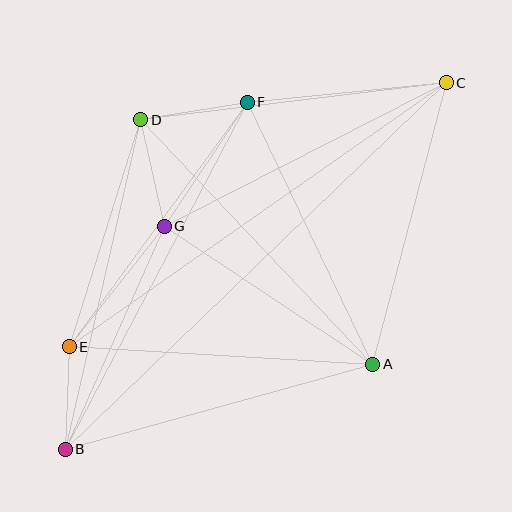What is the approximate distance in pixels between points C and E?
The distance between C and E is approximately 460 pixels.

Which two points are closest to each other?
Points B and E are closest to each other.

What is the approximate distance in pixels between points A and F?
The distance between A and F is approximately 290 pixels.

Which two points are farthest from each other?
Points B and C are farthest from each other.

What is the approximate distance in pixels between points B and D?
The distance between B and D is approximately 338 pixels.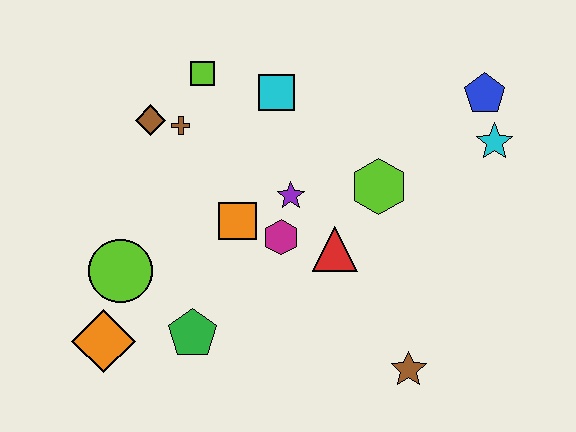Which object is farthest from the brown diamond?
The brown star is farthest from the brown diamond.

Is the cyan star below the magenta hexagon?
No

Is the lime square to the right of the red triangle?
No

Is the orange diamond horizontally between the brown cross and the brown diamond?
No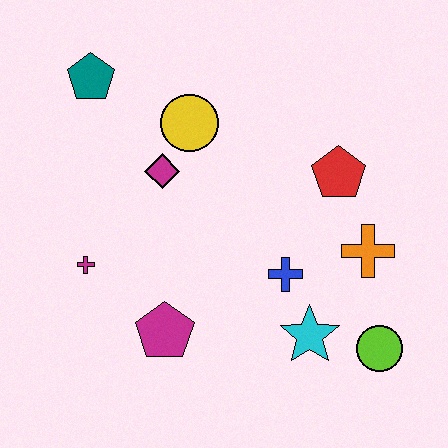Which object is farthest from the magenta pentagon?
The teal pentagon is farthest from the magenta pentagon.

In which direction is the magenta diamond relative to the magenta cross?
The magenta diamond is above the magenta cross.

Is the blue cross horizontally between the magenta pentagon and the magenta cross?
No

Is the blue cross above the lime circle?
Yes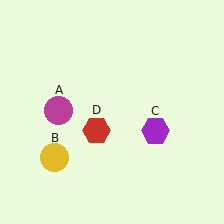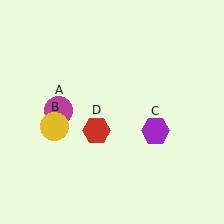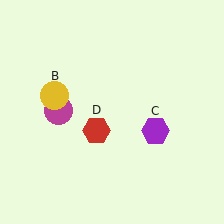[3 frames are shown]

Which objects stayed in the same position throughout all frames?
Magenta circle (object A) and purple hexagon (object C) and red hexagon (object D) remained stationary.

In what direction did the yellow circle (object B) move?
The yellow circle (object B) moved up.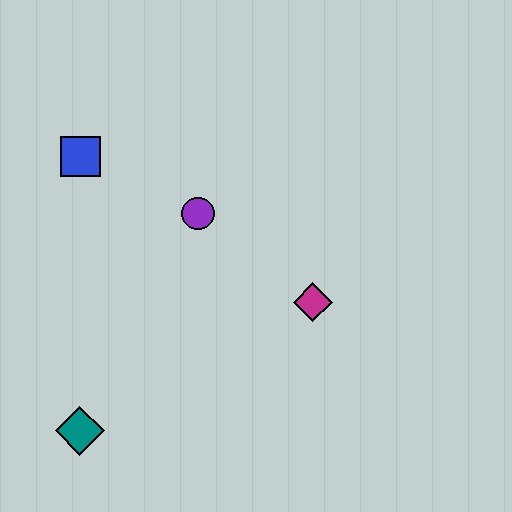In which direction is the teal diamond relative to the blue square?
The teal diamond is below the blue square.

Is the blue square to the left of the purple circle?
Yes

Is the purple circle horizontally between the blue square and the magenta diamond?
Yes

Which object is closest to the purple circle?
The blue square is closest to the purple circle.